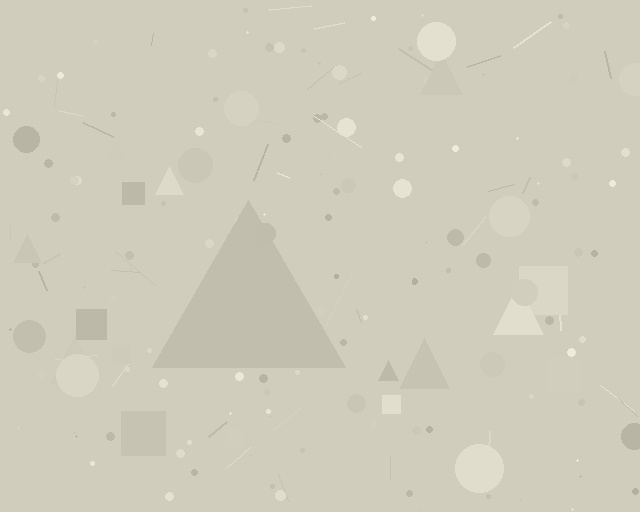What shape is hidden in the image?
A triangle is hidden in the image.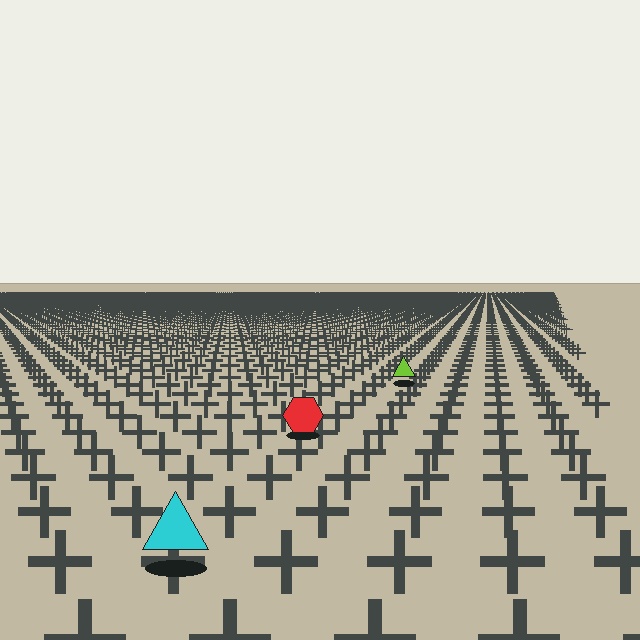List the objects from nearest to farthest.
From nearest to farthest: the cyan triangle, the red hexagon, the lime triangle.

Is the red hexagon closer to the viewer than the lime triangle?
Yes. The red hexagon is closer — you can tell from the texture gradient: the ground texture is coarser near it.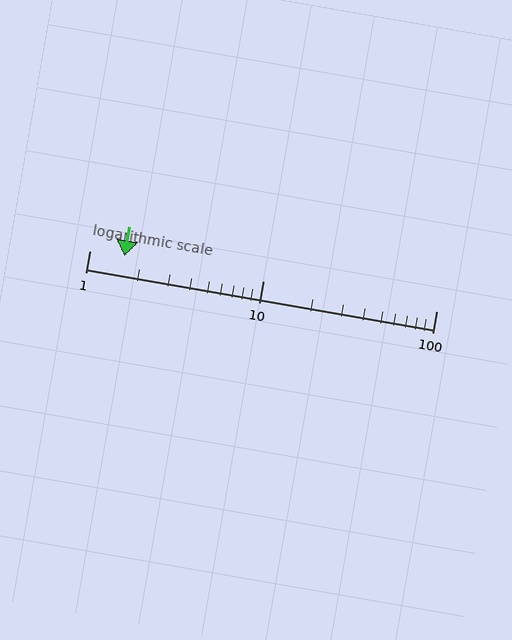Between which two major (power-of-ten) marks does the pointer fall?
The pointer is between 1 and 10.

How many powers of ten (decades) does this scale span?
The scale spans 2 decades, from 1 to 100.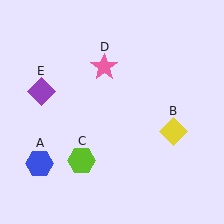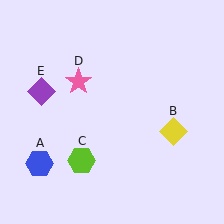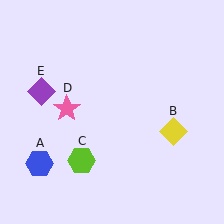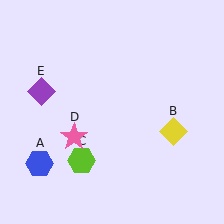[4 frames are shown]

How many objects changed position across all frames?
1 object changed position: pink star (object D).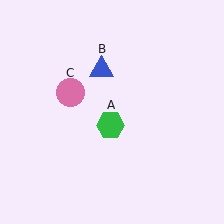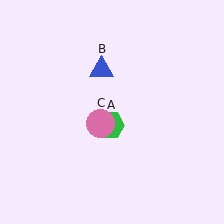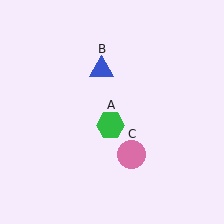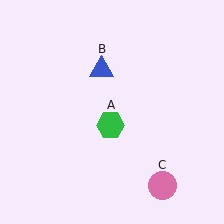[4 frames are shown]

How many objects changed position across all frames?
1 object changed position: pink circle (object C).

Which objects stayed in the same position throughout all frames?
Green hexagon (object A) and blue triangle (object B) remained stationary.